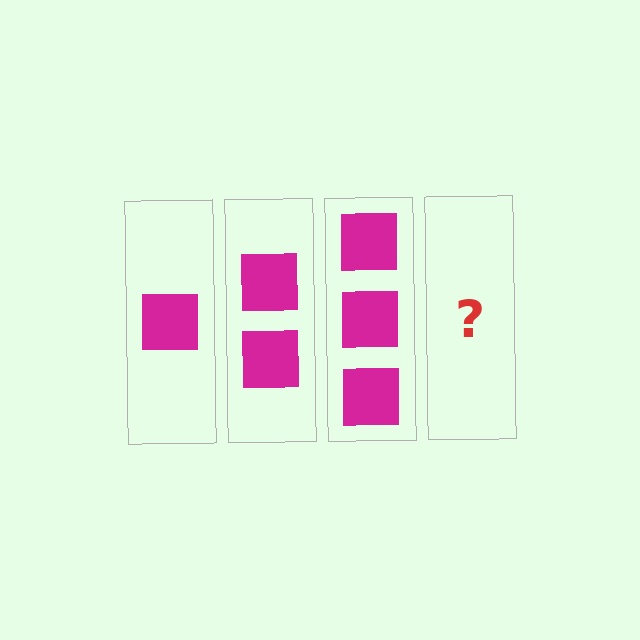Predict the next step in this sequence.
The next step is 4 squares.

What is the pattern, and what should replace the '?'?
The pattern is that each step adds one more square. The '?' should be 4 squares.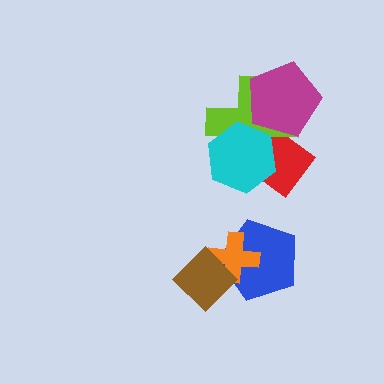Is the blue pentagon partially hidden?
Yes, it is partially covered by another shape.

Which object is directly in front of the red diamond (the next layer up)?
The lime cross is directly in front of the red diamond.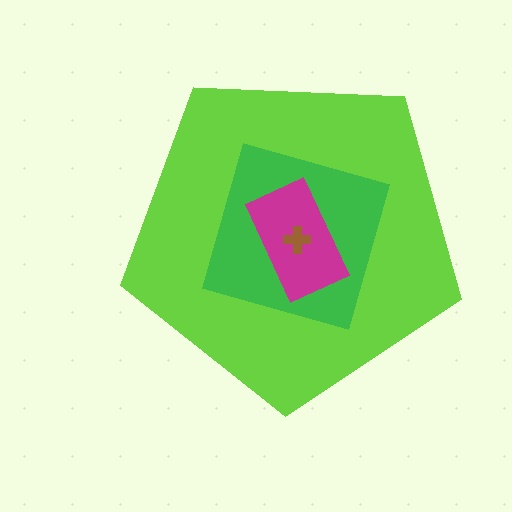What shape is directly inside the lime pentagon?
The green diamond.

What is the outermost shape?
The lime pentagon.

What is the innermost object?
The brown cross.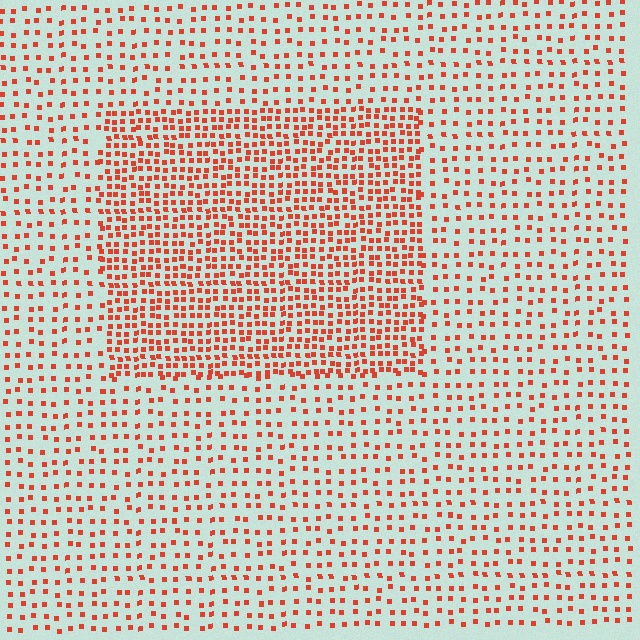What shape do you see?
I see a rectangle.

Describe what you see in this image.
The image contains small red elements arranged at two different densities. A rectangle-shaped region is visible where the elements are more densely packed than the surrounding area.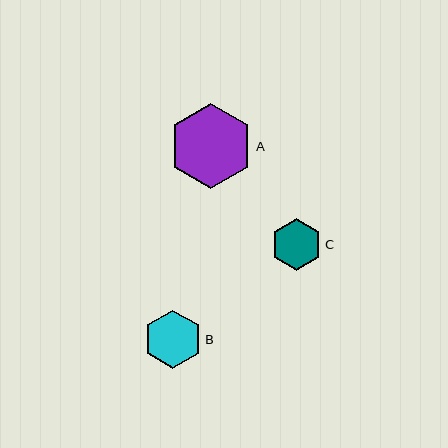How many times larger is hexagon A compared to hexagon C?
Hexagon A is approximately 1.6 times the size of hexagon C.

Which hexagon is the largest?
Hexagon A is the largest with a size of approximately 84 pixels.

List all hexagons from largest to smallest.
From largest to smallest: A, B, C.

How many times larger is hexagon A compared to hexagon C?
Hexagon A is approximately 1.6 times the size of hexagon C.